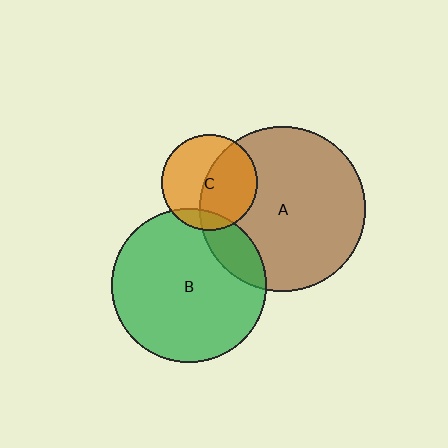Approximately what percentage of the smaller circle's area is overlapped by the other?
Approximately 10%.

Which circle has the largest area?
Circle A (brown).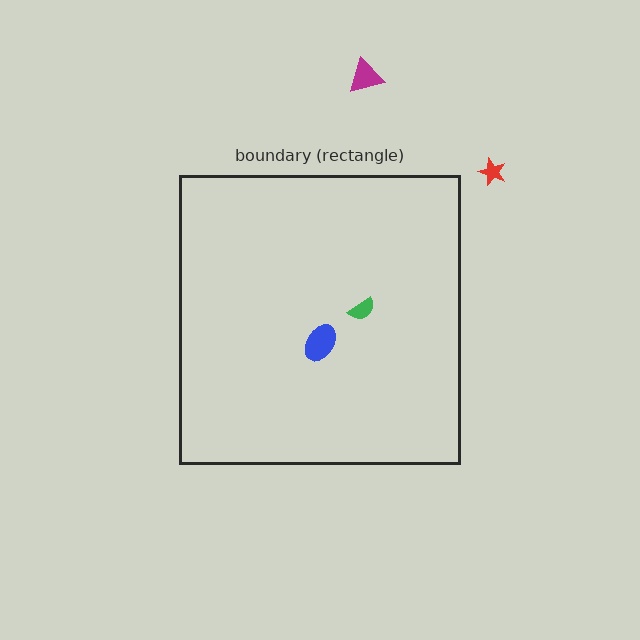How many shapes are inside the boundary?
2 inside, 2 outside.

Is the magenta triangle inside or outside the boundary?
Outside.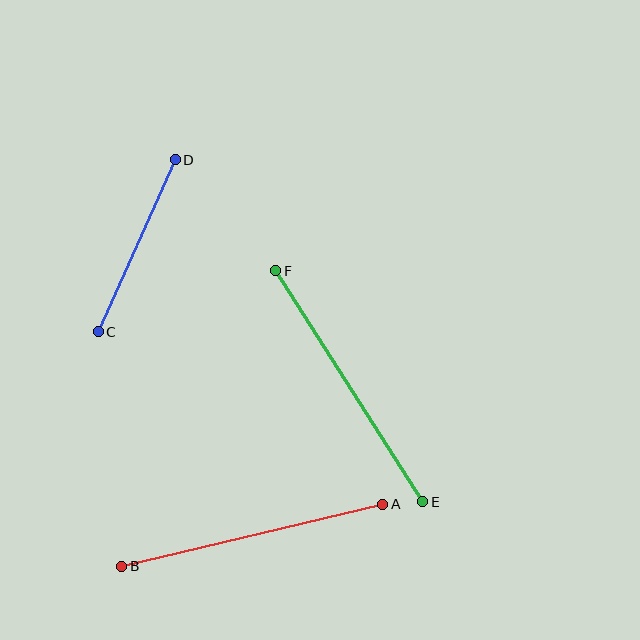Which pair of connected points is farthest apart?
Points E and F are farthest apart.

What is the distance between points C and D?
The distance is approximately 189 pixels.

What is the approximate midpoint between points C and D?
The midpoint is at approximately (137, 246) pixels.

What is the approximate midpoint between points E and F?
The midpoint is at approximately (349, 386) pixels.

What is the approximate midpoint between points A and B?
The midpoint is at approximately (252, 535) pixels.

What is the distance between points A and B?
The distance is approximately 268 pixels.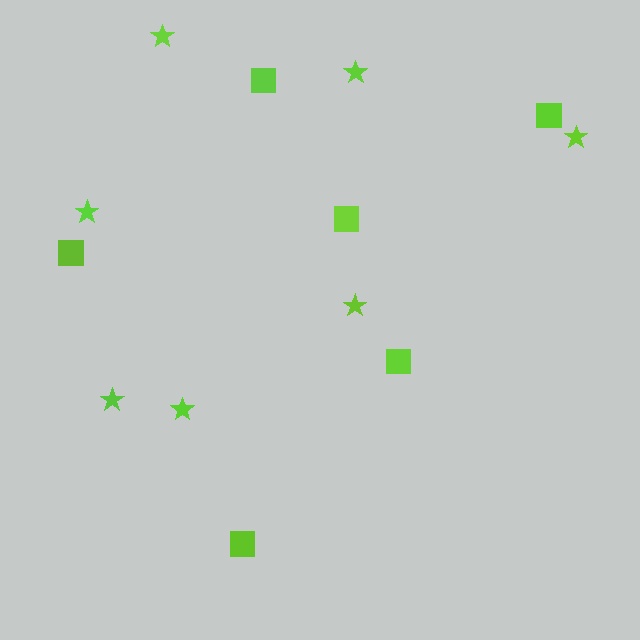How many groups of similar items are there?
There are 2 groups: one group of stars (7) and one group of squares (6).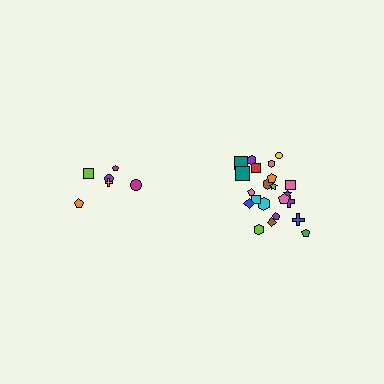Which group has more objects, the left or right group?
The right group.